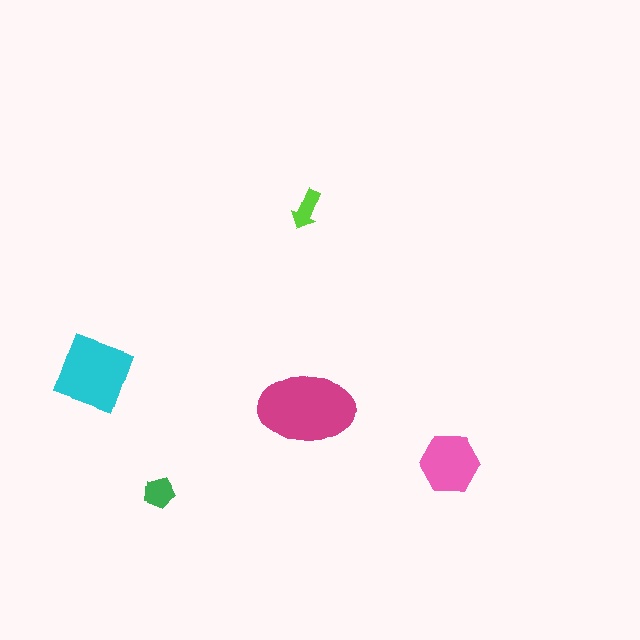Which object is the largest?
The magenta ellipse.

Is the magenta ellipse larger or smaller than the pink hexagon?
Larger.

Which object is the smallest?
The lime arrow.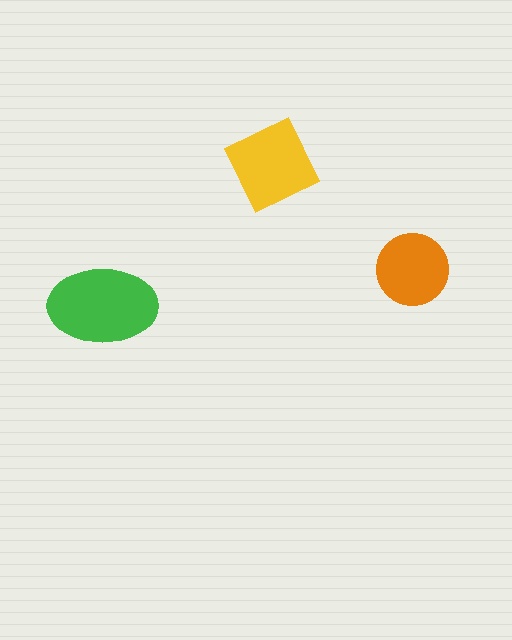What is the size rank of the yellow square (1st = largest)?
2nd.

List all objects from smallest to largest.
The orange circle, the yellow square, the green ellipse.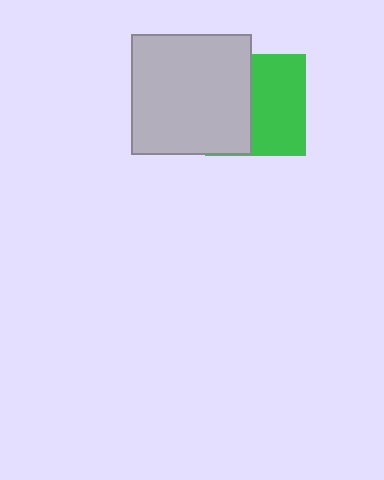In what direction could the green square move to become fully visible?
The green square could move right. That would shift it out from behind the light gray square entirely.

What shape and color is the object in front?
The object in front is a light gray square.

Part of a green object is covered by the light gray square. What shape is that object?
It is a square.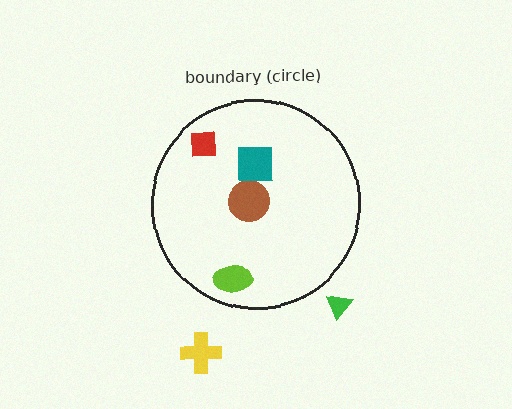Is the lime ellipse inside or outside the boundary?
Inside.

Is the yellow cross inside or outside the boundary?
Outside.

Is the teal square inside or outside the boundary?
Inside.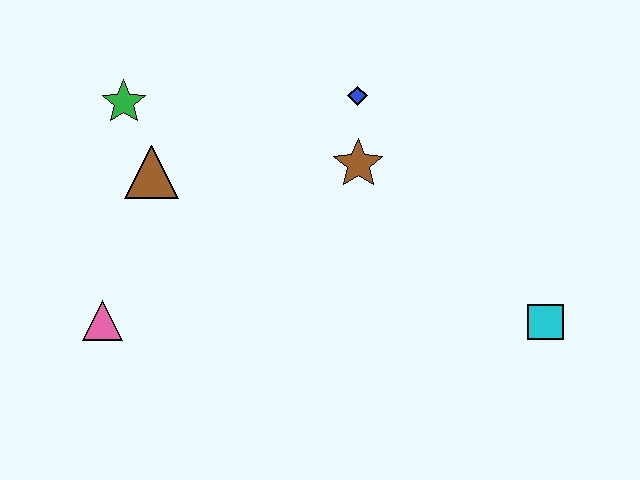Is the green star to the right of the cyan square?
No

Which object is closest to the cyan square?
The brown star is closest to the cyan square.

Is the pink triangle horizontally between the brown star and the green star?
No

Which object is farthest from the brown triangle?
The cyan square is farthest from the brown triangle.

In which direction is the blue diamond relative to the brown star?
The blue diamond is above the brown star.